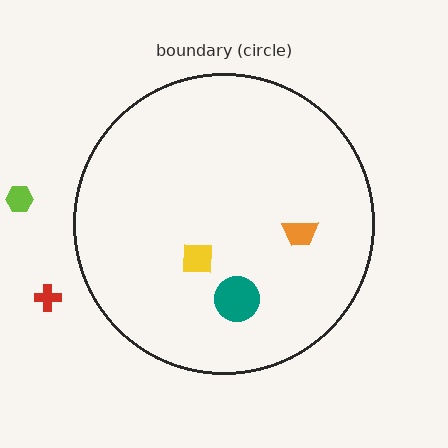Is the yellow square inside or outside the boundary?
Inside.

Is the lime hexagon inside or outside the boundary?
Outside.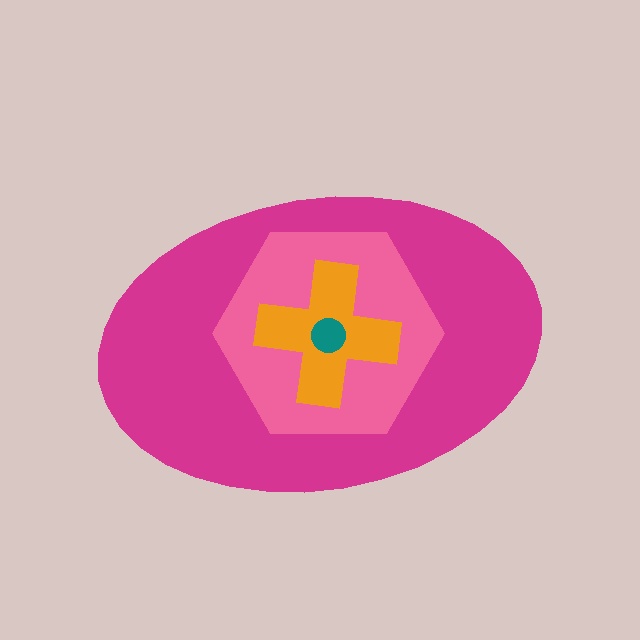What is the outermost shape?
The magenta ellipse.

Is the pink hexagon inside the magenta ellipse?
Yes.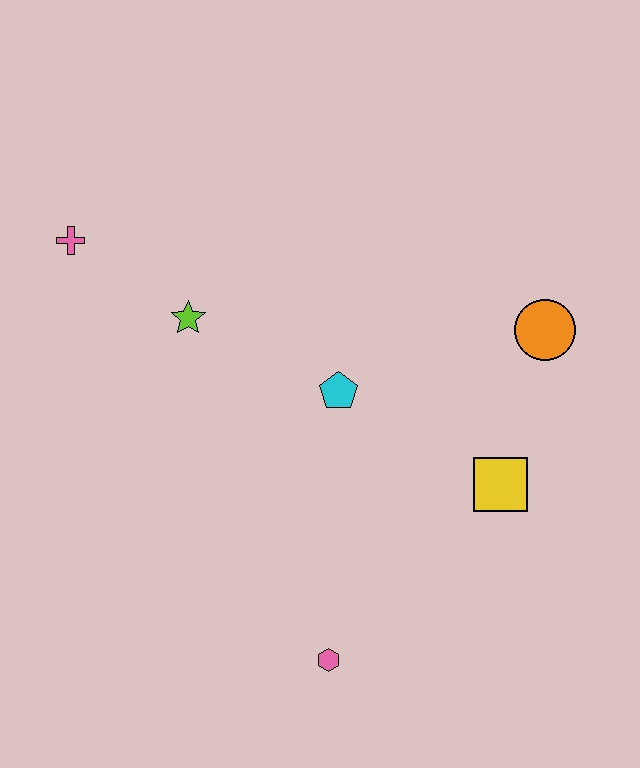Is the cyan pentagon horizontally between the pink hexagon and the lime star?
No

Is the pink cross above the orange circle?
Yes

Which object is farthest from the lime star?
The pink hexagon is farthest from the lime star.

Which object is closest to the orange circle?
The yellow square is closest to the orange circle.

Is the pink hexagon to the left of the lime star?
No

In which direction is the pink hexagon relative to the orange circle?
The pink hexagon is below the orange circle.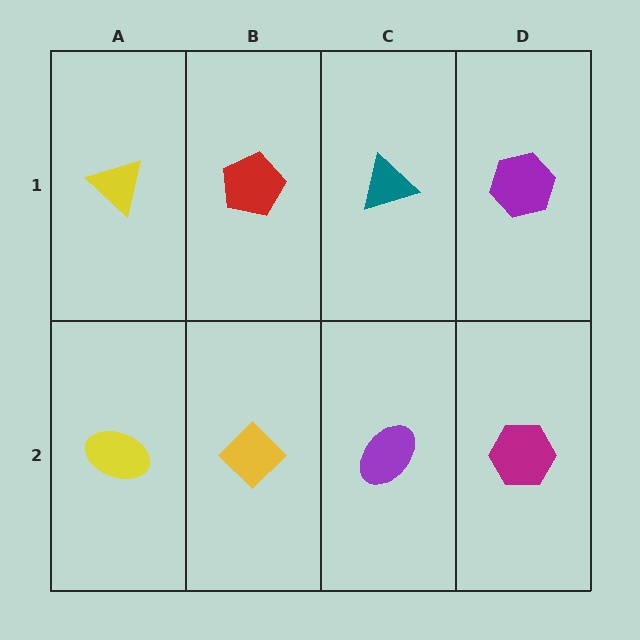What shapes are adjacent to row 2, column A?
A yellow triangle (row 1, column A), a yellow diamond (row 2, column B).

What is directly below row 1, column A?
A yellow ellipse.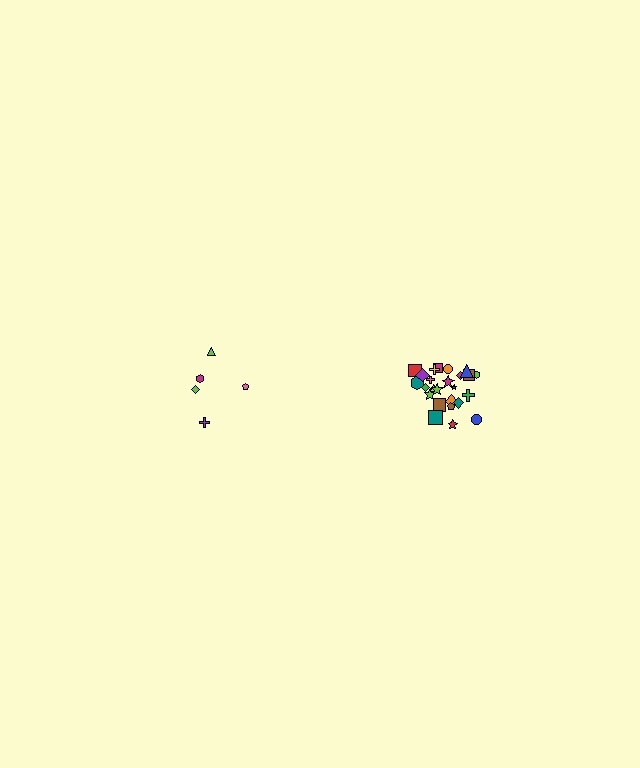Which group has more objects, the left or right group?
The right group.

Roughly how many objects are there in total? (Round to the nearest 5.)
Roughly 30 objects in total.